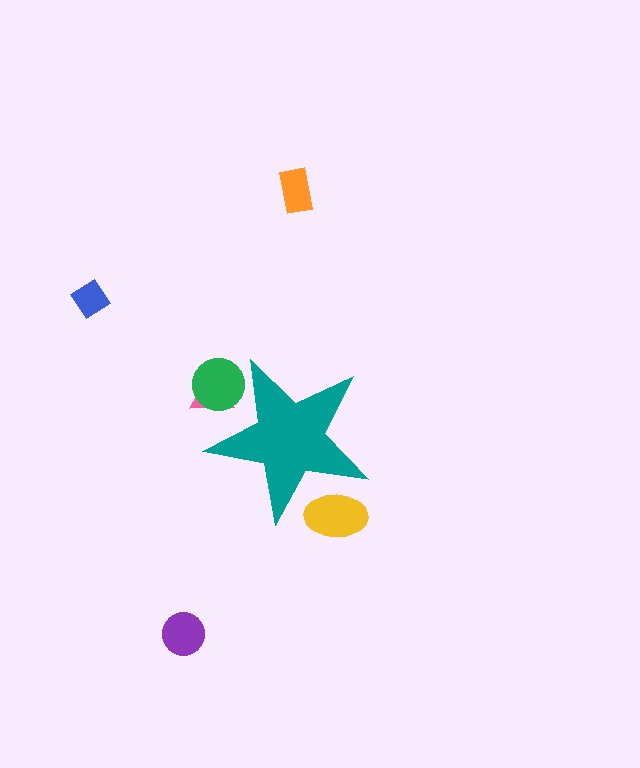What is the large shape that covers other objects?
A teal star.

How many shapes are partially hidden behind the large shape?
3 shapes are partially hidden.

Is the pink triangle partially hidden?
Yes, the pink triangle is partially hidden behind the teal star.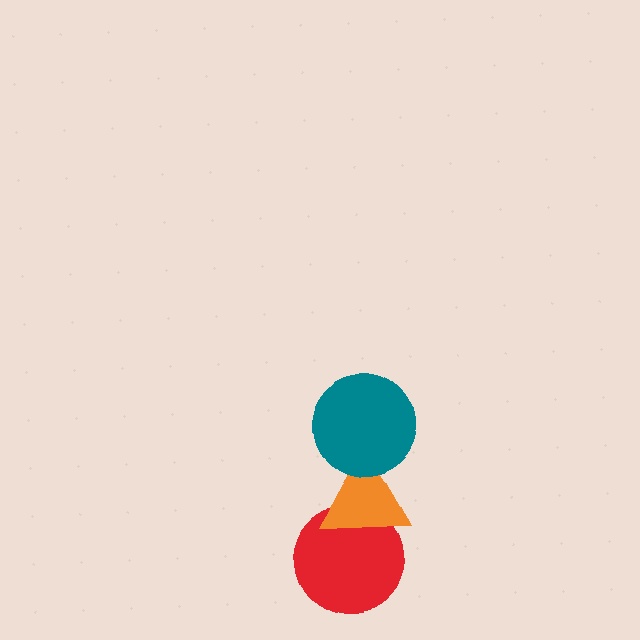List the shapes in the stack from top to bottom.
From top to bottom: the teal circle, the orange triangle, the red circle.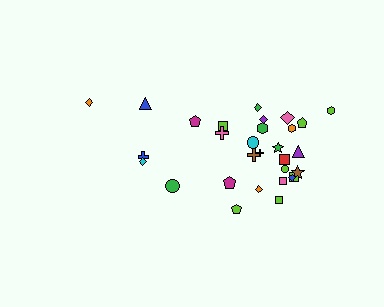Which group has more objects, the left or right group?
The right group.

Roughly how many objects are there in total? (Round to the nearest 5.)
Roughly 30 objects in total.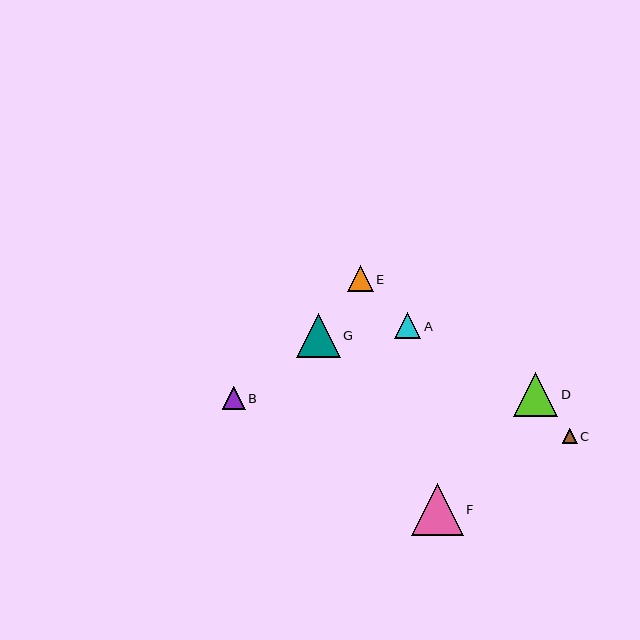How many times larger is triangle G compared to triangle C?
Triangle G is approximately 2.9 times the size of triangle C.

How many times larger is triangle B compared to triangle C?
Triangle B is approximately 1.5 times the size of triangle C.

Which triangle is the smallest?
Triangle C is the smallest with a size of approximately 15 pixels.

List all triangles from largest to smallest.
From largest to smallest: F, D, G, A, E, B, C.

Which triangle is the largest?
Triangle F is the largest with a size of approximately 52 pixels.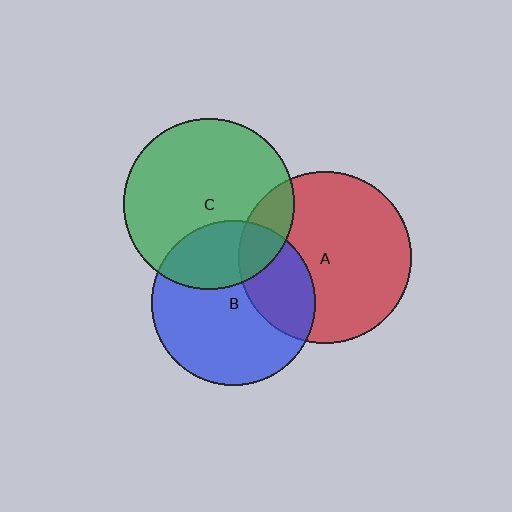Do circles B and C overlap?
Yes.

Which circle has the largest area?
Circle A (red).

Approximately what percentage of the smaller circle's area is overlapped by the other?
Approximately 30%.